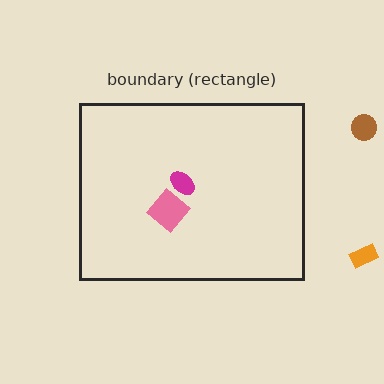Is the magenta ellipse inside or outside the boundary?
Inside.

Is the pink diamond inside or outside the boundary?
Inside.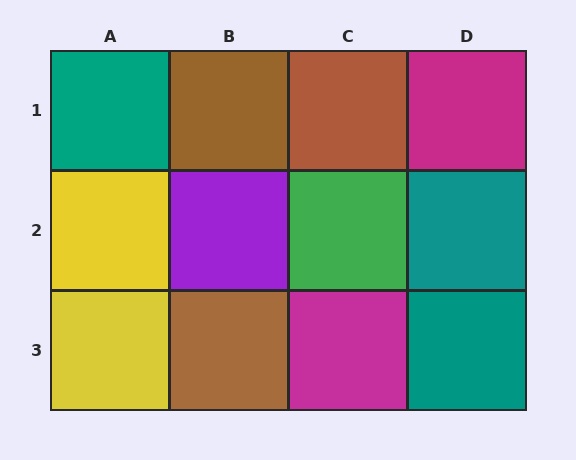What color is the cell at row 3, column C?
Magenta.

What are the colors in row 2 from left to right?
Yellow, purple, green, teal.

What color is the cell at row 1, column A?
Teal.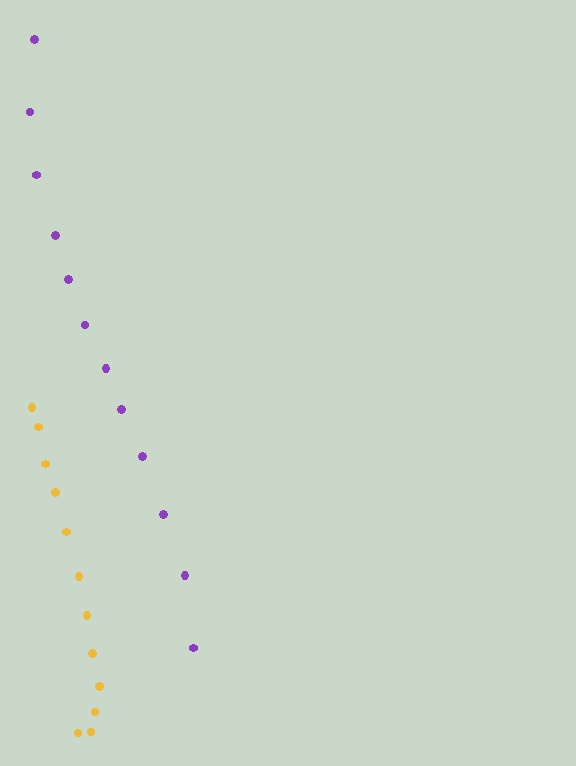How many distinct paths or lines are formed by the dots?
There are 2 distinct paths.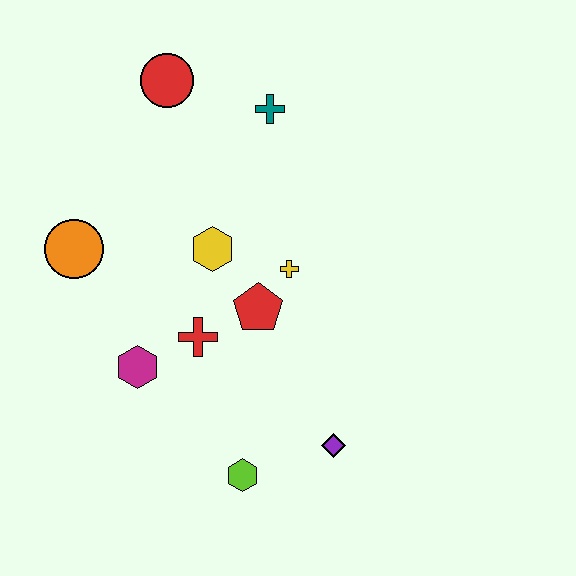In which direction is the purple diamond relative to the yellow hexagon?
The purple diamond is below the yellow hexagon.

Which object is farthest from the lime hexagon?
The red circle is farthest from the lime hexagon.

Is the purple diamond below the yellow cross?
Yes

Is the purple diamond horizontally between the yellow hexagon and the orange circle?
No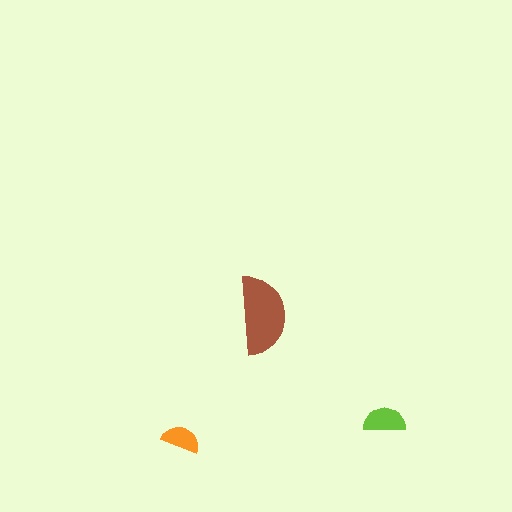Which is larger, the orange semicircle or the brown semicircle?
The brown one.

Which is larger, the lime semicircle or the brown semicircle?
The brown one.